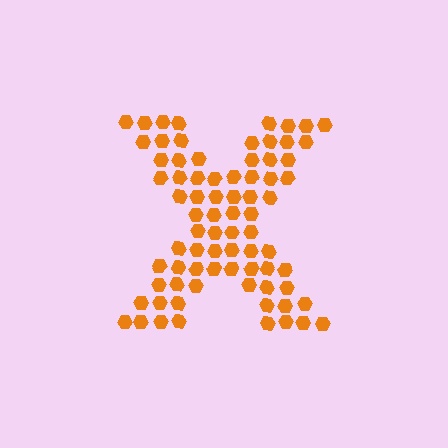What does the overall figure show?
The overall figure shows the letter X.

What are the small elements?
The small elements are hexagons.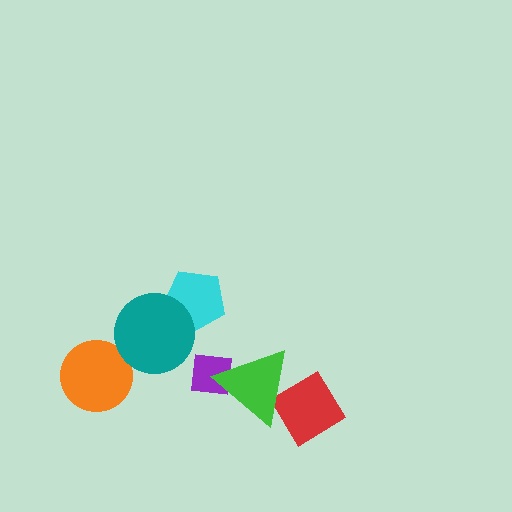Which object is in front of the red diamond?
The green triangle is in front of the red diamond.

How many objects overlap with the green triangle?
2 objects overlap with the green triangle.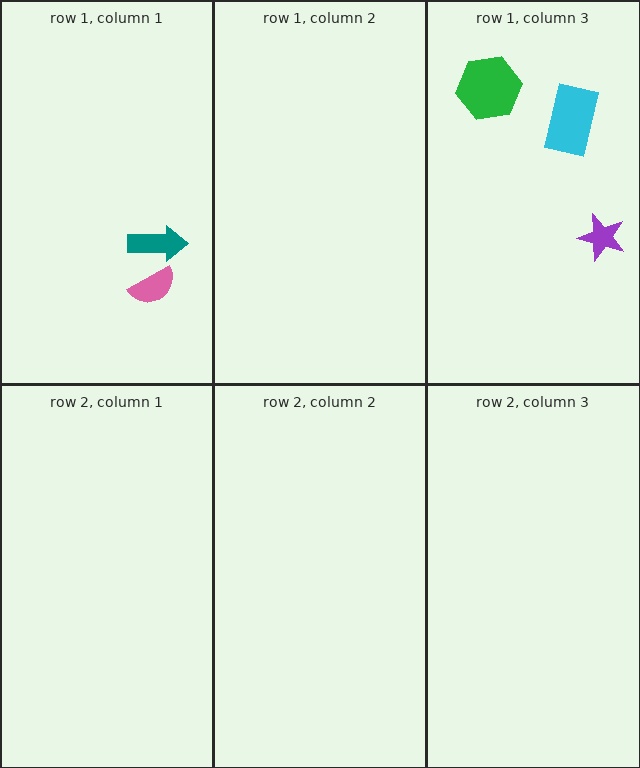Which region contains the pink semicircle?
The row 1, column 1 region.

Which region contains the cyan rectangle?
The row 1, column 3 region.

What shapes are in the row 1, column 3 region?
The green hexagon, the purple star, the cyan rectangle.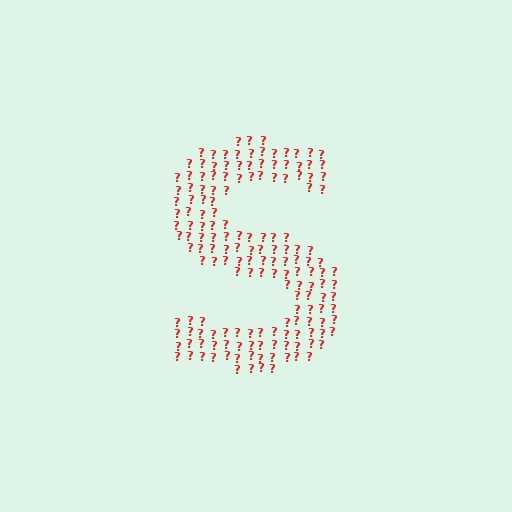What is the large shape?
The large shape is the letter S.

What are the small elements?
The small elements are question marks.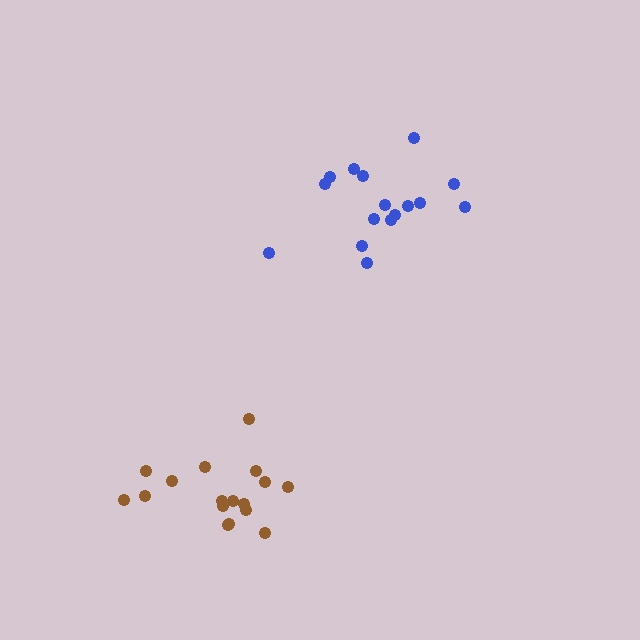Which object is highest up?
The blue cluster is topmost.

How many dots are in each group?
Group 1: 16 dots, Group 2: 17 dots (33 total).